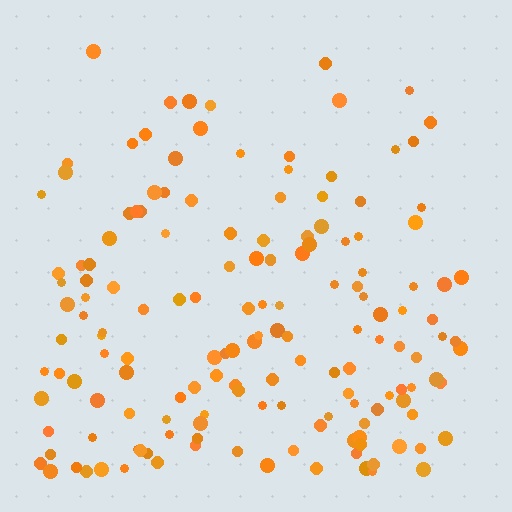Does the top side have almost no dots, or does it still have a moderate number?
Still a moderate number, just noticeably fewer than the bottom.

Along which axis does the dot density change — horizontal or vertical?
Vertical.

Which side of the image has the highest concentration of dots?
The bottom.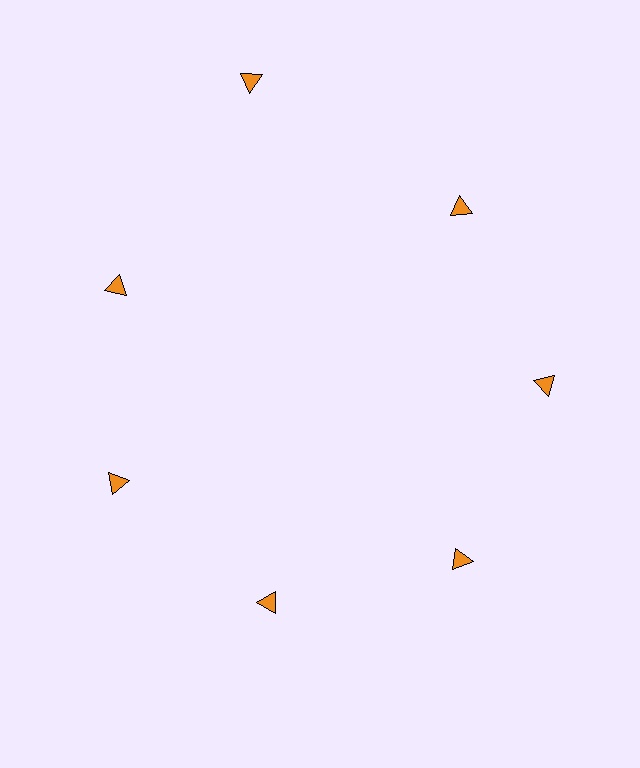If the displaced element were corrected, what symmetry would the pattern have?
It would have 7-fold rotational symmetry — the pattern would map onto itself every 51 degrees.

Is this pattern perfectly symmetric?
No. The 7 orange triangles are arranged in a ring, but one element near the 12 o'clock position is pushed outward from the center, breaking the 7-fold rotational symmetry.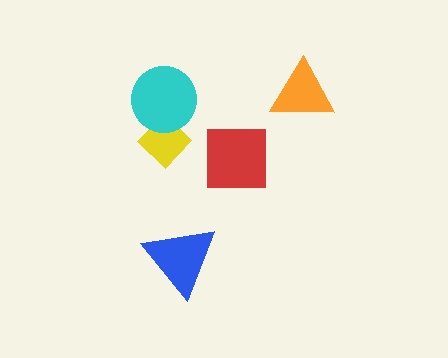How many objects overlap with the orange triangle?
0 objects overlap with the orange triangle.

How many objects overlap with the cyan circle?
1 object overlaps with the cyan circle.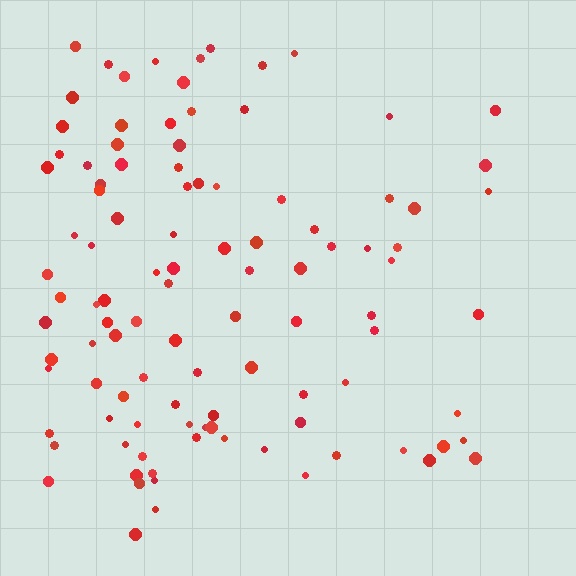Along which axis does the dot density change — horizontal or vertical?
Horizontal.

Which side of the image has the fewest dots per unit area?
The right.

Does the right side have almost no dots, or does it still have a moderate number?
Still a moderate number, just noticeably fewer than the left.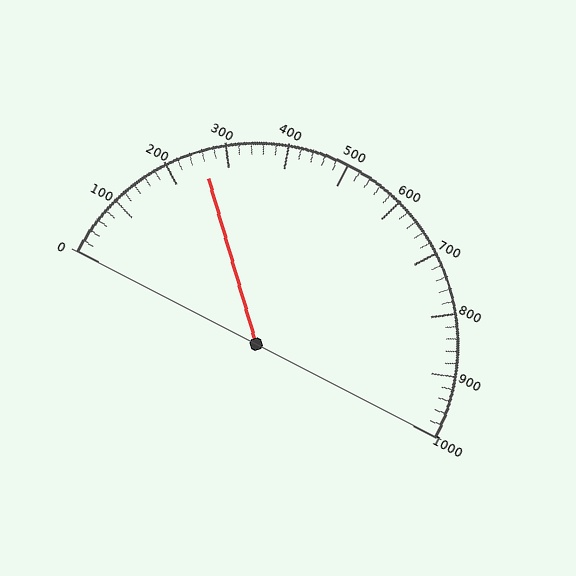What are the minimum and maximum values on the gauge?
The gauge ranges from 0 to 1000.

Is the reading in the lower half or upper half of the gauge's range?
The reading is in the lower half of the range (0 to 1000).